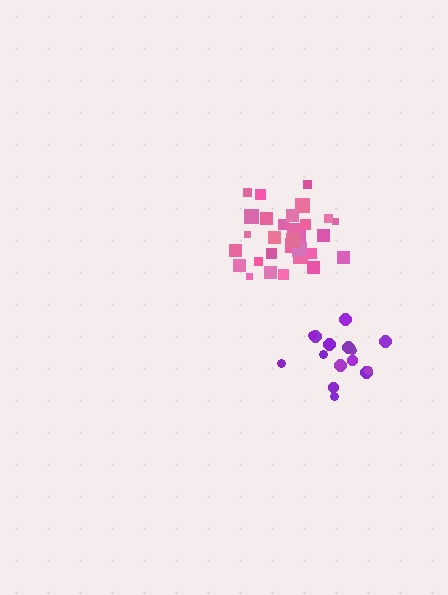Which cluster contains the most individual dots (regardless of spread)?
Pink (31).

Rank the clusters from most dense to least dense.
pink, purple.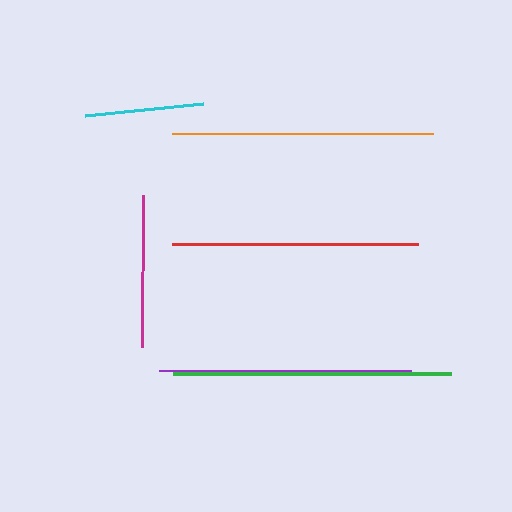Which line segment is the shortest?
The cyan line is the shortest at approximately 118 pixels.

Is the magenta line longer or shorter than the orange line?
The orange line is longer than the magenta line.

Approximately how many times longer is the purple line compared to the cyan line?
The purple line is approximately 2.1 times the length of the cyan line.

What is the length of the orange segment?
The orange segment is approximately 261 pixels long.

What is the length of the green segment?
The green segment is approximately 278 pixels long.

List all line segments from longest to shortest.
From longest to shortest: green, orange, purple, red, magenta, cyan.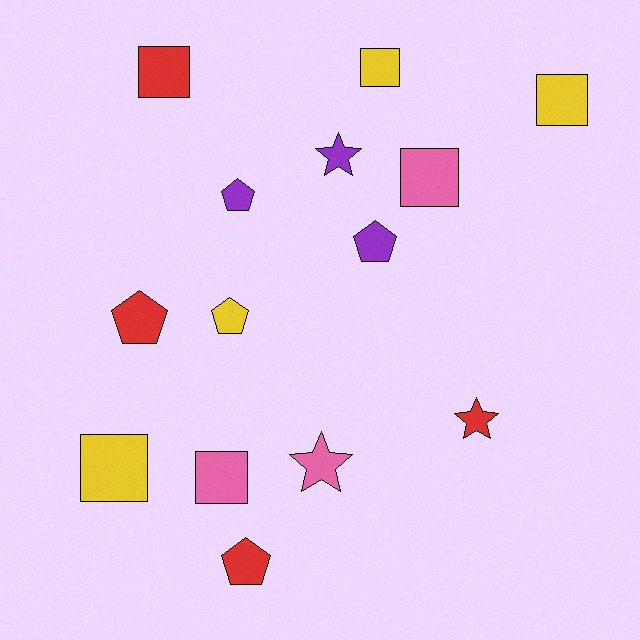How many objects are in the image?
There are 14 objects.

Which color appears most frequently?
Yellow, with 4 objects.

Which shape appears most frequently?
Square, with 6 objects.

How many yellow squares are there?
There are 3 yellow squares.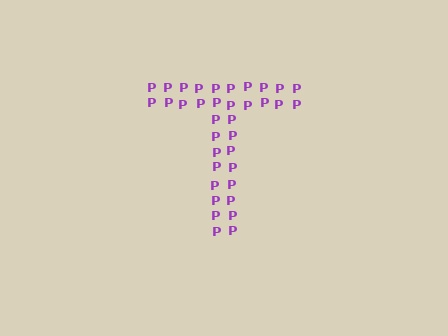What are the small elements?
The small elements are letter P's.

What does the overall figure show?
The overall figure shows the letter T.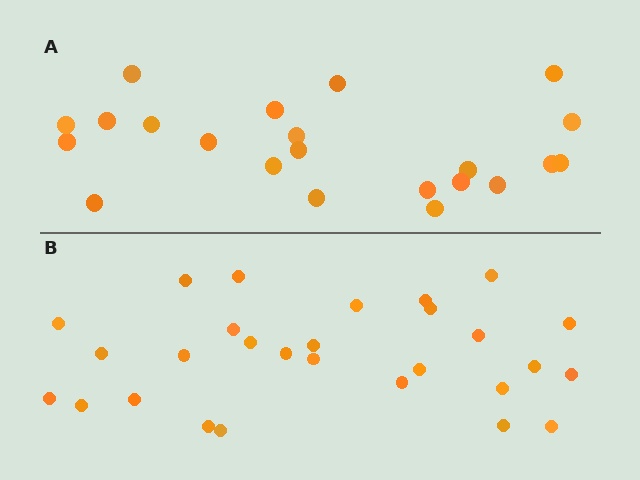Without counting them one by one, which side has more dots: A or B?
Region B (the bottom region) has more dots.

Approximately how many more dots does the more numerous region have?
Region B has about 6 more dots than region A.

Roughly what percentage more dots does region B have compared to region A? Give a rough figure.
About 25% more.